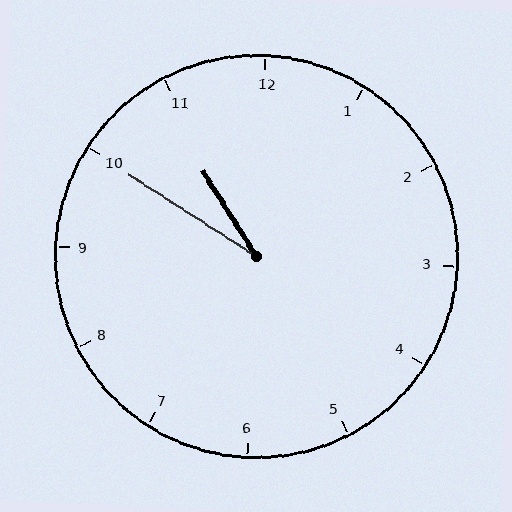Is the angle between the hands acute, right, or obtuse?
It is acute.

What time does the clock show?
10:50.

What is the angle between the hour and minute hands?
Approximately 25 degrees.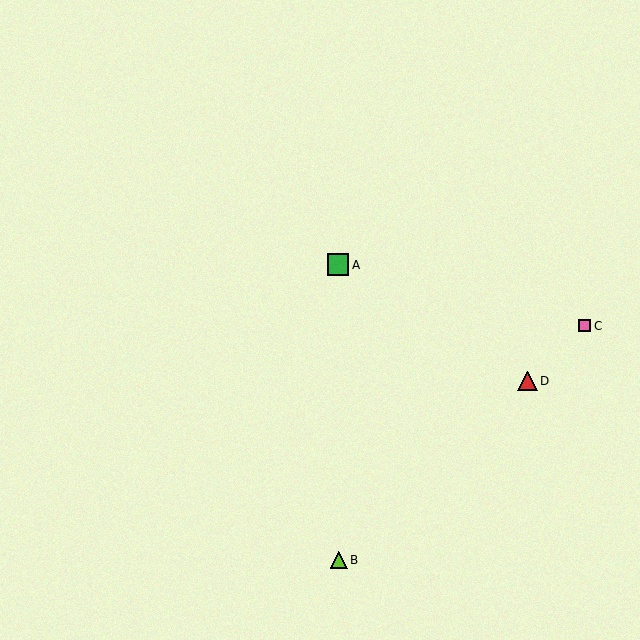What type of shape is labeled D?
Shape D is a red triangle.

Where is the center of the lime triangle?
The center of the lime triangle is at (339, 560).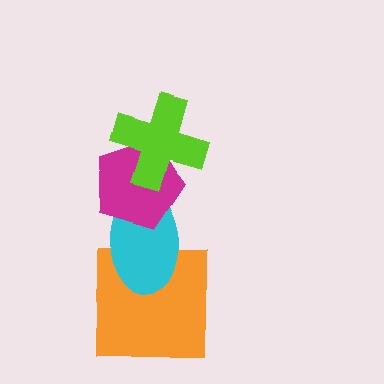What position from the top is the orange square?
The orange square is 4th from the top.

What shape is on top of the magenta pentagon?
The lime cross is on top of the magenta pentagon.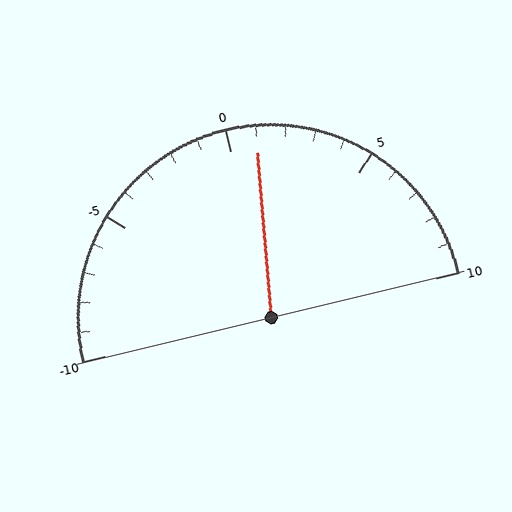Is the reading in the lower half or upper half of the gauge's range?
The reading is in the upper half of the range (-10 to 10).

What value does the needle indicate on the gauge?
The needle indicates approximately 1.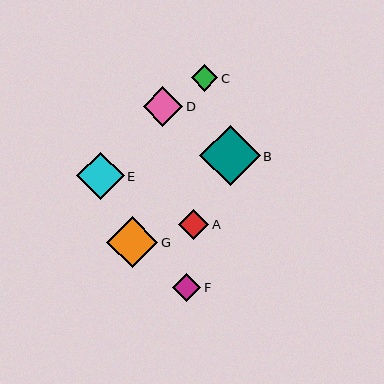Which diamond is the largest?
Diamond B is the largest with a size of approximately 61 pixels.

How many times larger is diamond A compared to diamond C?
Diamond A is approximately 1.1 times the size of diamond C.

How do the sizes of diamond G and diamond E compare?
Diamond G and diamond E are approximately the same size.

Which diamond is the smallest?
Diamond C is the smallest with a size of approximately 27 pixels.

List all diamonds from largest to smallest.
From largest to smallest: B, G, E, D, A, F, C.